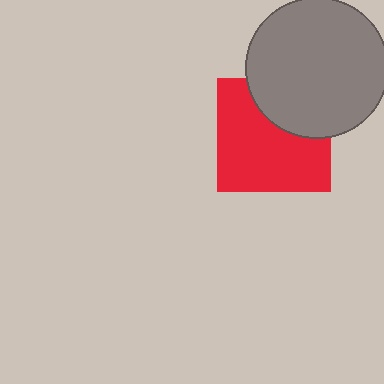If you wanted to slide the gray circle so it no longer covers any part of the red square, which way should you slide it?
Slide it up — that is the most direct way to separate the two shapes.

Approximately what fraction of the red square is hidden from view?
Roughly 32% of the red square is hidden behind the gray circle.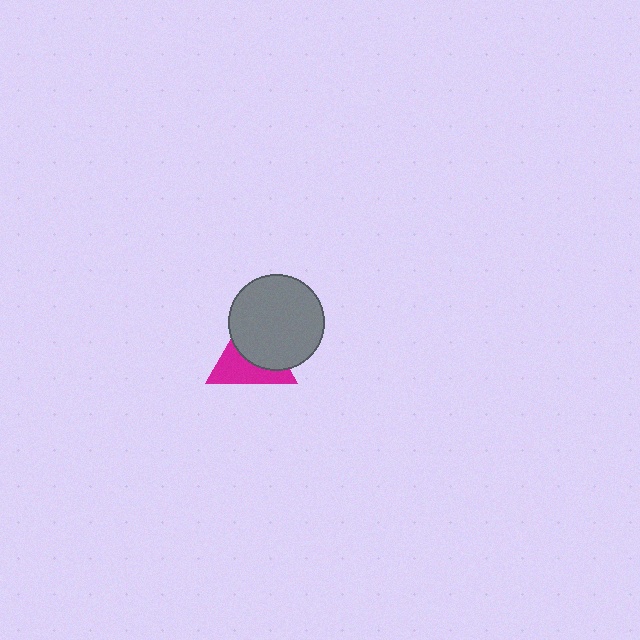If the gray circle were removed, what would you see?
You would see the complete magenta triangle.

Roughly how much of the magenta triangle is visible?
About half of it is visible (roughly 47%).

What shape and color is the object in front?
The object in front is a gray circle.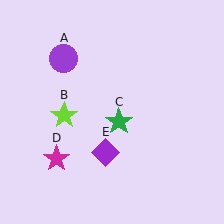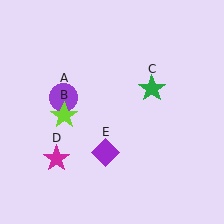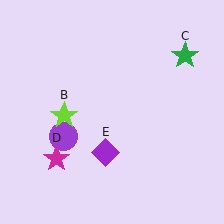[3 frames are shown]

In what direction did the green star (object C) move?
The green star (object C) moved up and to the right.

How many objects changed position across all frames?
2 objects changed position: purple circle (object A), green star (object C).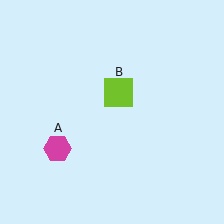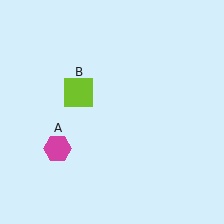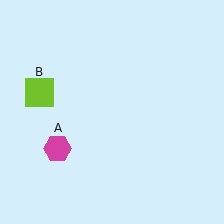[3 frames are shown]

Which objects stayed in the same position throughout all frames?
Magenta hexagon (object A) remained stationary.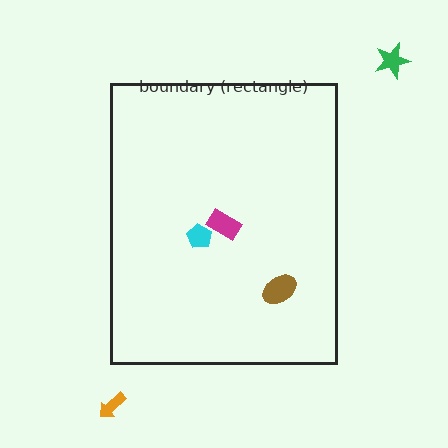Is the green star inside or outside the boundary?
Outside.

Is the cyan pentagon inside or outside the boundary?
Inside.